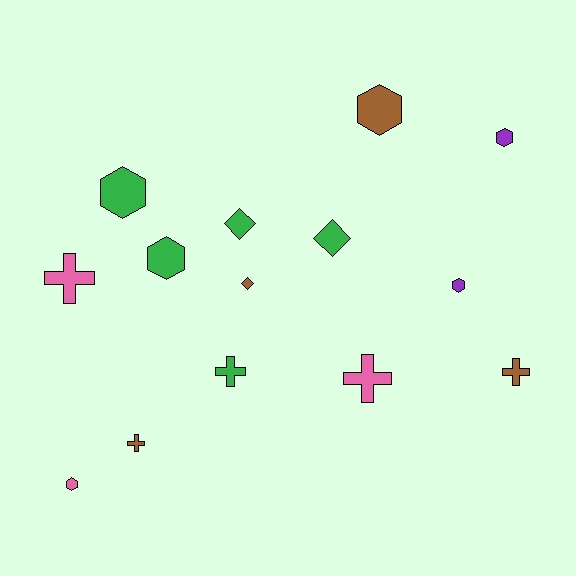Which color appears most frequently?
Green, with 5 objects.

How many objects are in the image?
There are 14 objects.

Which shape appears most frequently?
Hexagon, with 6 objects.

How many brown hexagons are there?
There is 1 brown hexagon.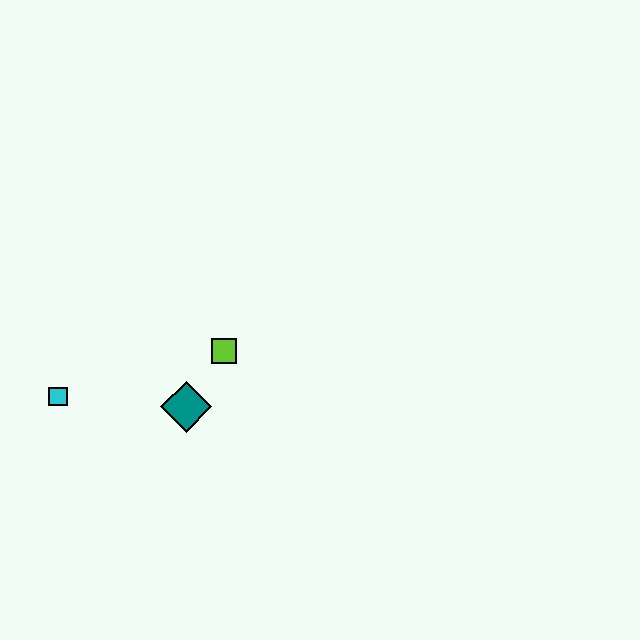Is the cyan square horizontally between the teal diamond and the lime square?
No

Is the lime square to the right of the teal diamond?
Yes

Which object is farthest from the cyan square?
The lime square is farthest from the cyan square.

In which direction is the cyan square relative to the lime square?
The cyan square is to the left of the lime square.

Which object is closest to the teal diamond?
The lime square is closest to the teal diamond.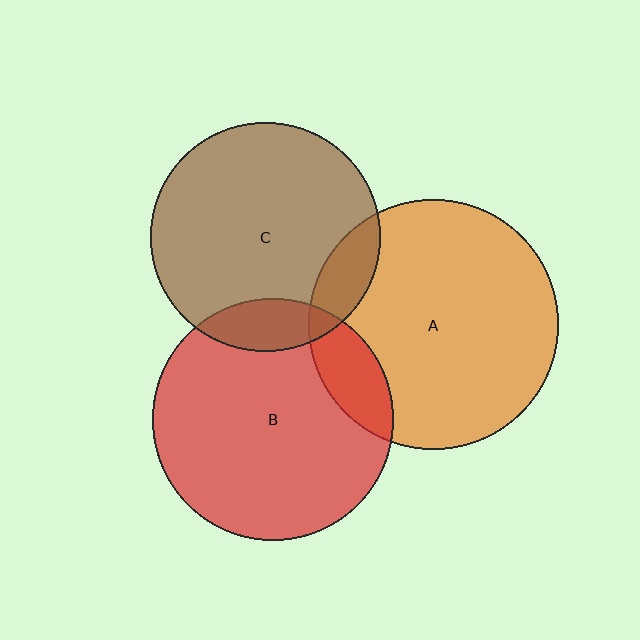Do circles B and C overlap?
Yes.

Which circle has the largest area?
Circle A (orange).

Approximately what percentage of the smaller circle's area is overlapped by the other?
Approximately 15%.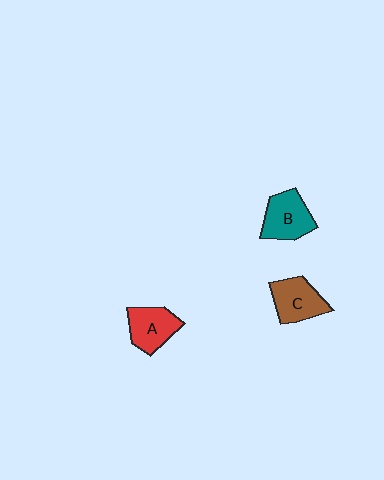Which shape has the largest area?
Shape B (teal).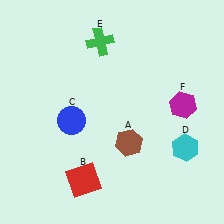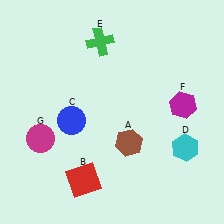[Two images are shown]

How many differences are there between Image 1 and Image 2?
There is 1 difference between the two images.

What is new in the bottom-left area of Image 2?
A magenta circle (G) was added in the bottom-left area of Image 2.